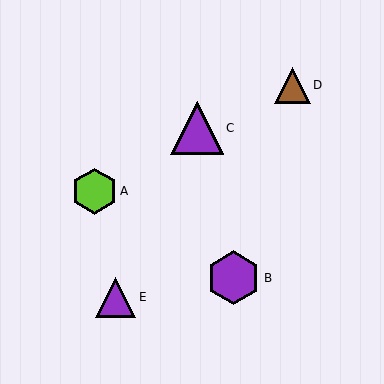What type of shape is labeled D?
Shape D is a brown triangle.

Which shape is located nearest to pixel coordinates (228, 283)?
The purple hexagon (labeled B) at (234, 278) is nearest to that location.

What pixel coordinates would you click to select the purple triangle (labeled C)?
Click at (197, 128) to select the purple triangle C.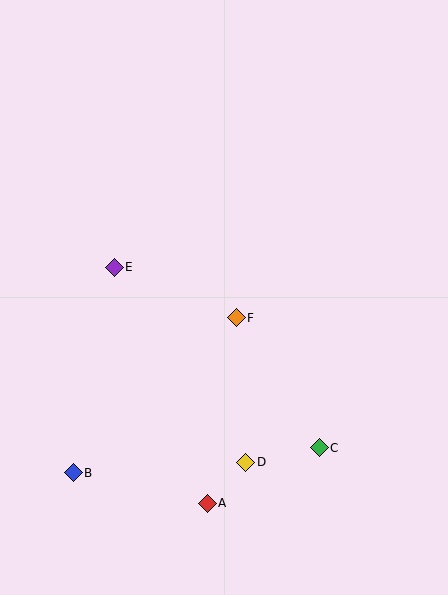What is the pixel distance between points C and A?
The distance between C and A is 125 pixels.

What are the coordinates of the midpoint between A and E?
The midpoint between A and E is at (161, 385).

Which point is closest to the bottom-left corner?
Point B is closest to the bottom-left corner.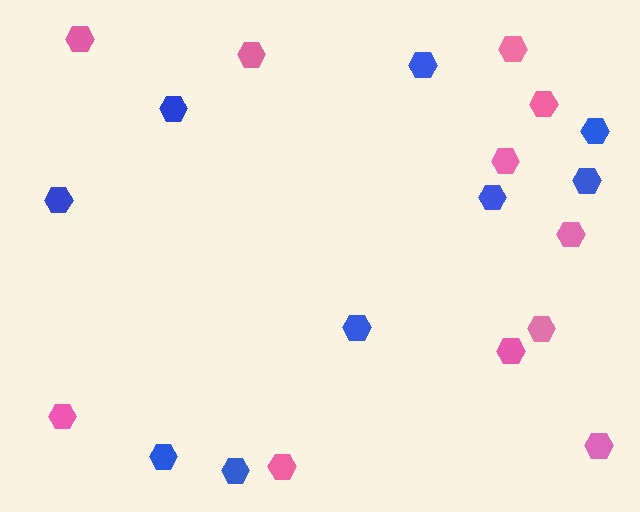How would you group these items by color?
There are 2 groups: one group of blue hexagons (9) and one group of pink hexagons (11).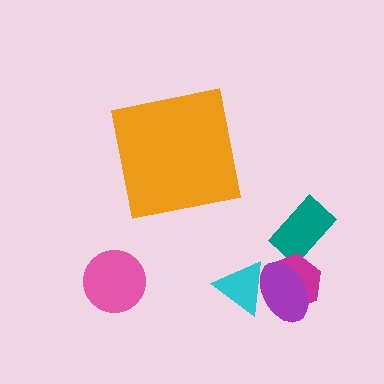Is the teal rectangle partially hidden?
No, the teal rectangle is fully visible.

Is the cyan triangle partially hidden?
No, the cyan triangle is fully visible.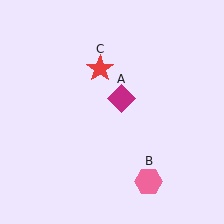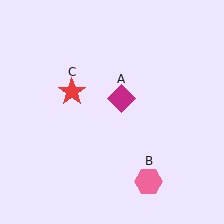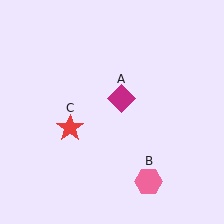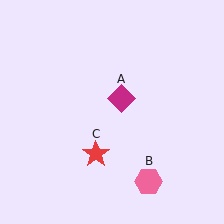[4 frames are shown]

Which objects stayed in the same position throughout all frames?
Magenta diamond (object A) and pink hexagon (object B) remained stationary.